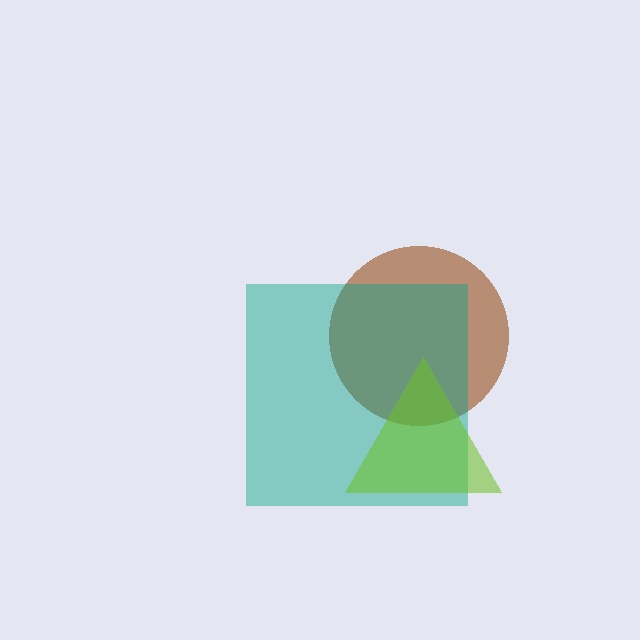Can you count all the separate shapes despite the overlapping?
Yes, there are 3 separate shapes.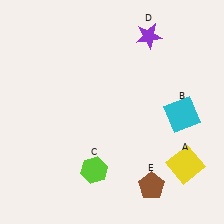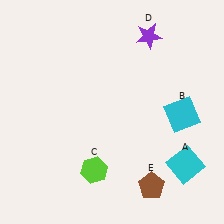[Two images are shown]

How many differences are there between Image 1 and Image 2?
There is 1 difference between the two images.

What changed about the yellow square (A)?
In Image 1, A is yellow. In Image 2, it changed to cyan.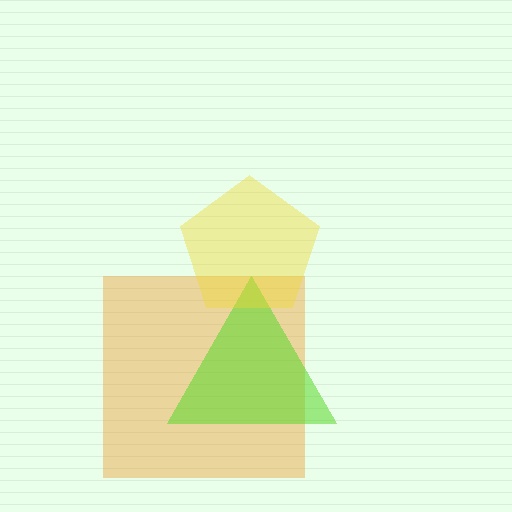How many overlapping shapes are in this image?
There are 3 overlapping shapes in the image.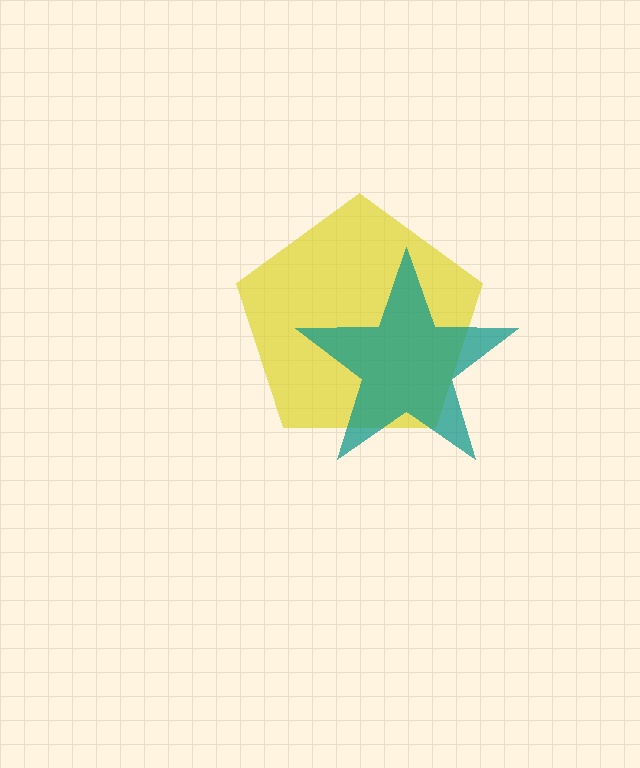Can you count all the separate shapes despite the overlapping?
Yes, there are 2 separate shapes.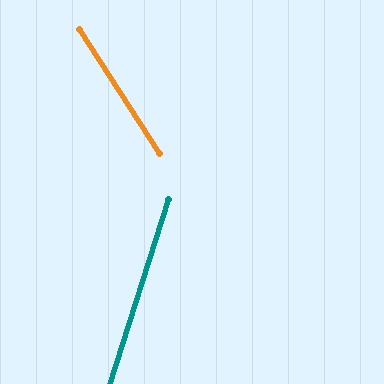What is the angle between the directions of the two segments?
Approximately 50 degrees.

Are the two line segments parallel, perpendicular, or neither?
Neither parallel nor perpendicular — they differ by about 50°.